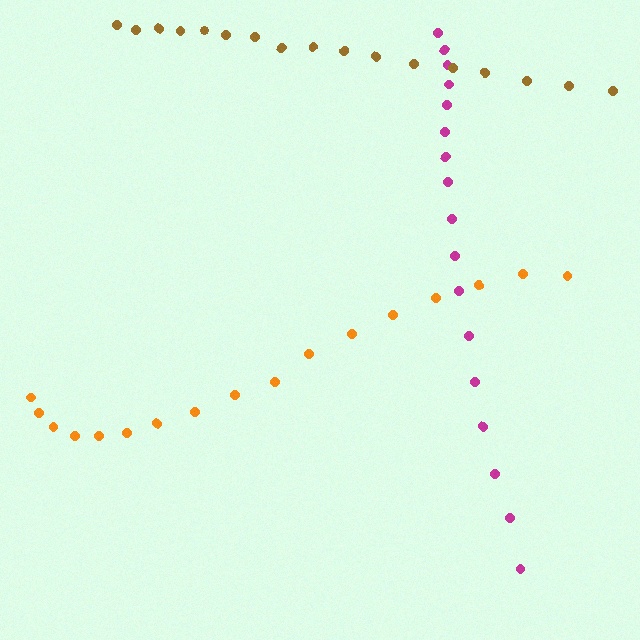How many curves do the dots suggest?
There are 3 distinct paths.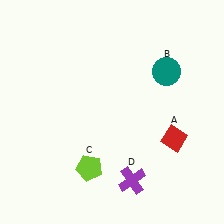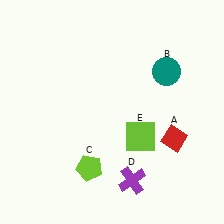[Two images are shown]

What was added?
A lime square (E) was added in Image 2.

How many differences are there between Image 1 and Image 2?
There is 1 difference between the two images.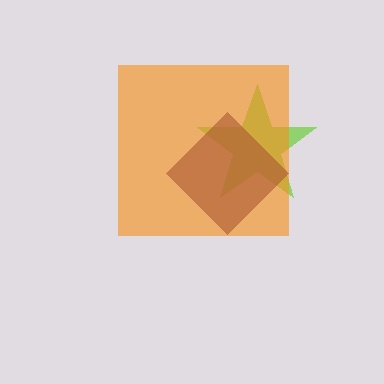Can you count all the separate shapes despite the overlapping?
Yes, there are 3 separate shapes.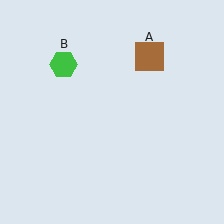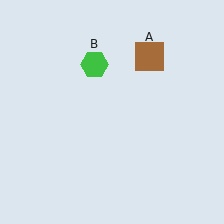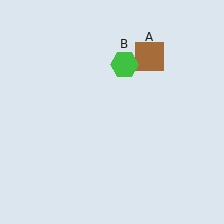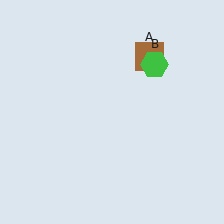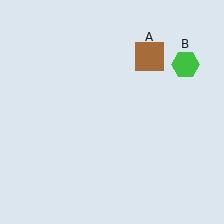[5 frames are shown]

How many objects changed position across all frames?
1 object changed position: green hexagon (object B).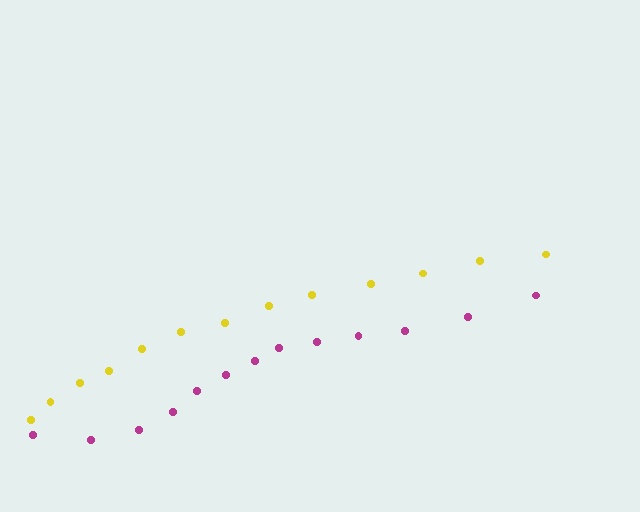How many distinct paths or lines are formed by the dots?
There are 2 distinct paths.